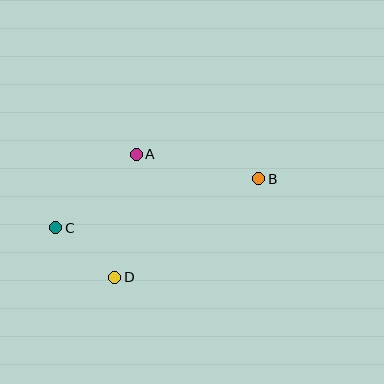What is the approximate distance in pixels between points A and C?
The distance between A and C is approximately 109 pixels.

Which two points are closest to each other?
Points C and D are closest to each other.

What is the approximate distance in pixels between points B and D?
The distance between B and D is approximately 174 pixels.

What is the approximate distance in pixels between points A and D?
The distance between A and D is approximately 125 pixels.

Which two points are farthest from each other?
Points B and C are farthest from each other.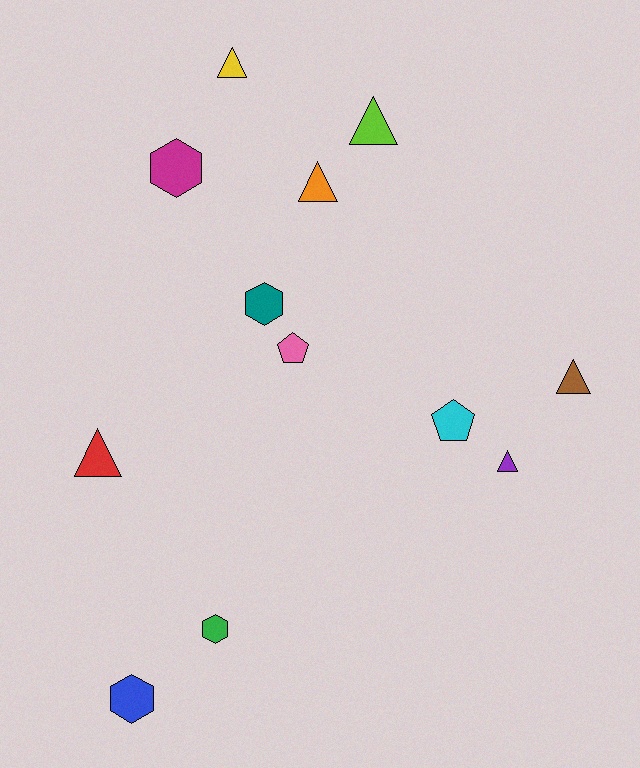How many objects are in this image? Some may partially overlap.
There are 12 objects.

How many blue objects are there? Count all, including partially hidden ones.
There is 1 blue object.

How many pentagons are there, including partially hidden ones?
There are 2 pentagons.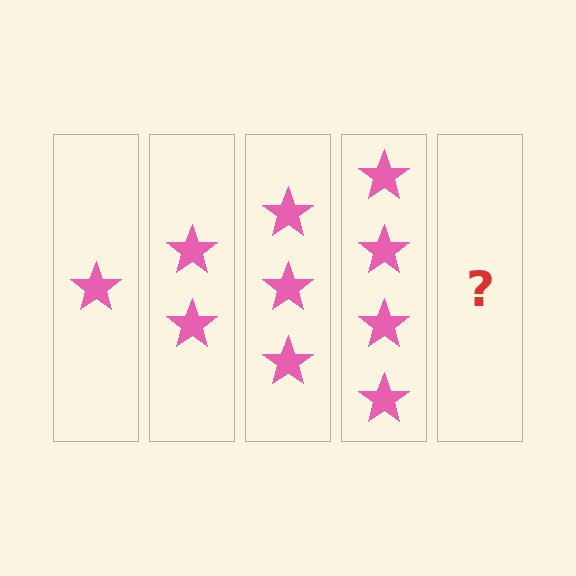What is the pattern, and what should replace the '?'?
The pattern is that each step adds one more star. The '?' should be 5 stars.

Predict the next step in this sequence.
The next step is 5 stars.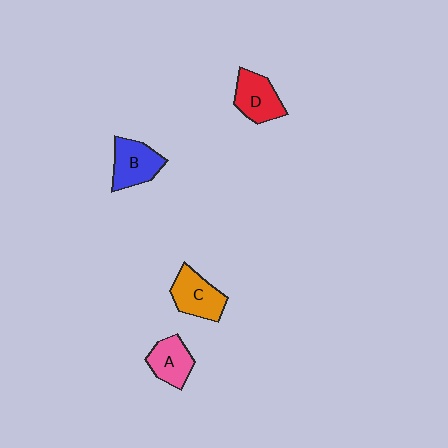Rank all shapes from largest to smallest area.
From largest to smallest: B (blue), C (orange), D (red), A (pink).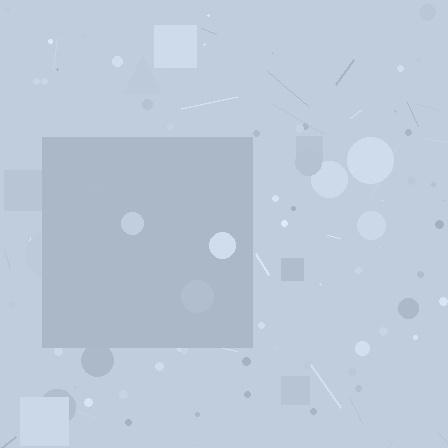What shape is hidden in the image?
A square is hidden in the image.